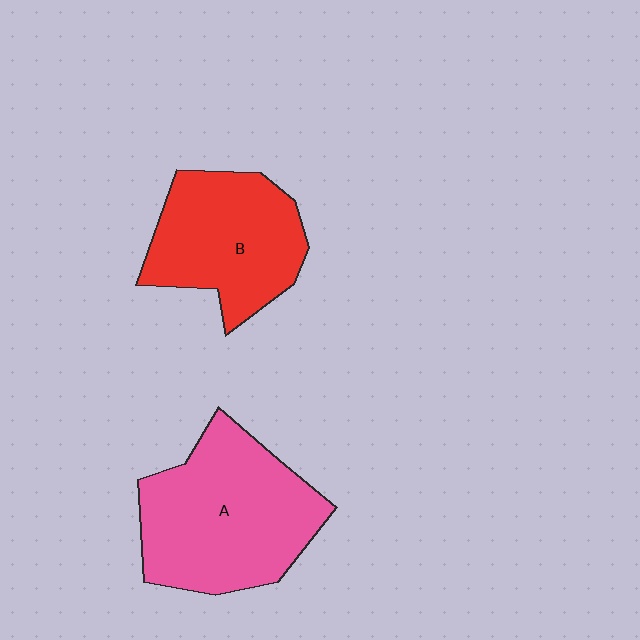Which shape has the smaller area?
Shape B (red).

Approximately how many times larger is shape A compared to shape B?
Approximately 1.3 times.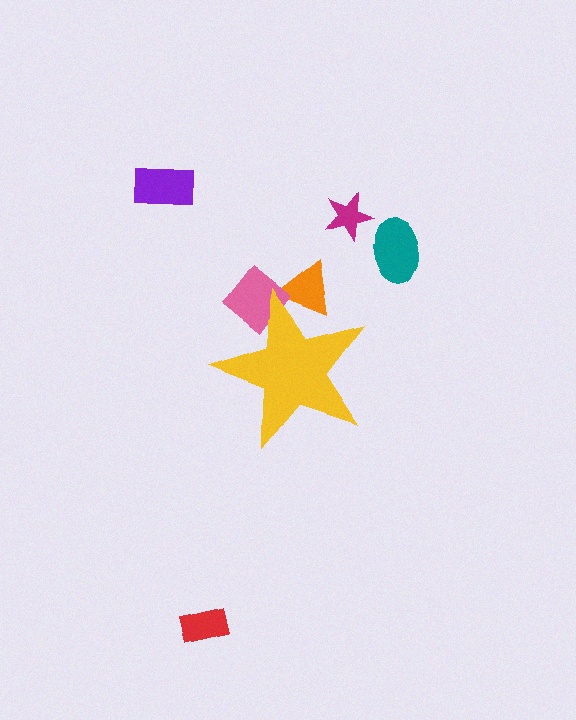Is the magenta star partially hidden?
No, the magenta star is fully visible.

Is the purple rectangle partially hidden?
No, the purple rectangle is fully visible.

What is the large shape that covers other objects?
A yellow star.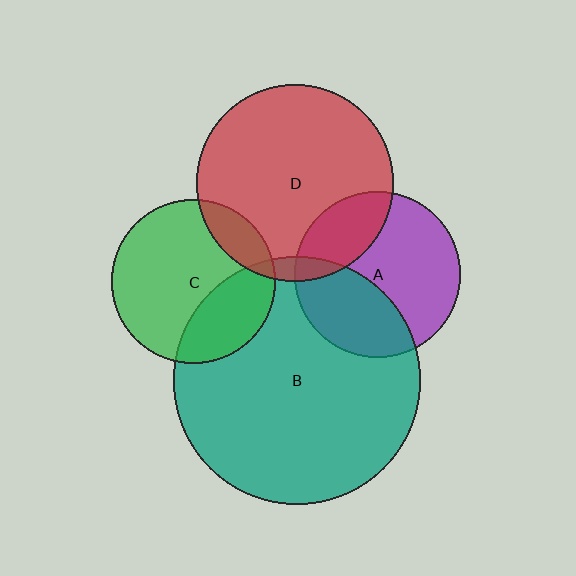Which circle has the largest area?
Circle B (teal).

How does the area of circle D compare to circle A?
Approximately 1.4 times.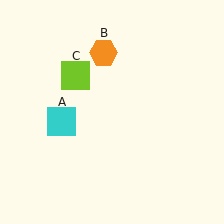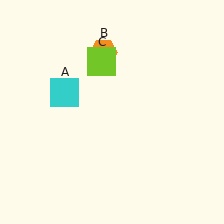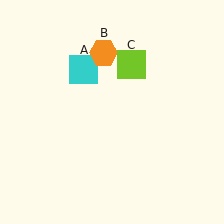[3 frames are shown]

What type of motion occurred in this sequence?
The cyan square (object A), lime square (object C) rotated clockwise around the center of the scene.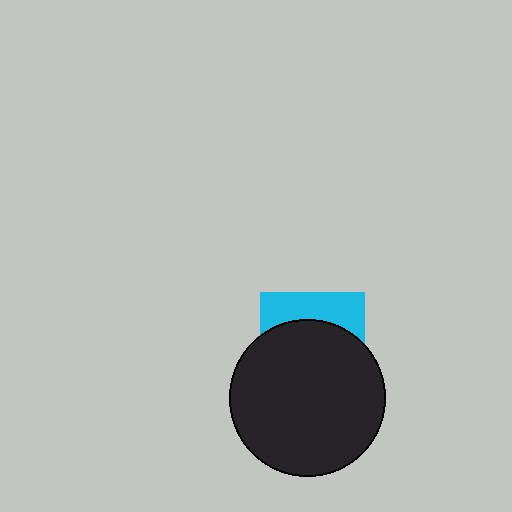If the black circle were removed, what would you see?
You would see the complete cyan square.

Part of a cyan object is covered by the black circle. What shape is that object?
It is a square.